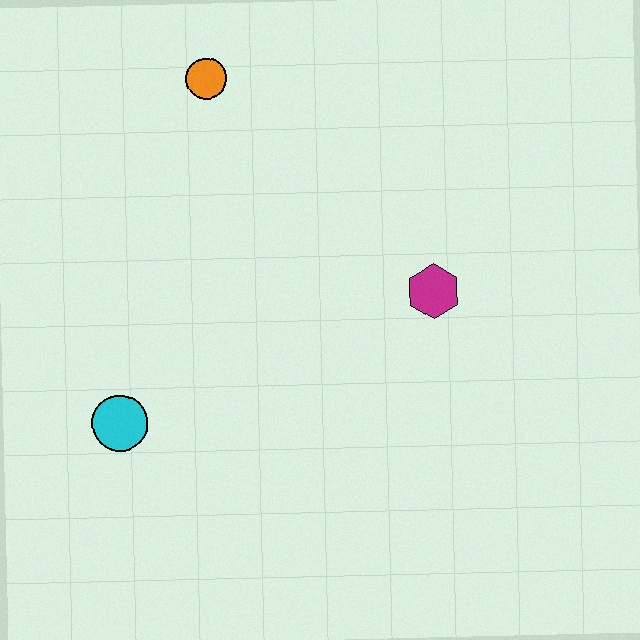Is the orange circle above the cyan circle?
Yes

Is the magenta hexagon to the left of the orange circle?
No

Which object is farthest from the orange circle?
The cyan circle is farthest from the orange circle.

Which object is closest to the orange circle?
The magenta hexagon is closest to the orange circle.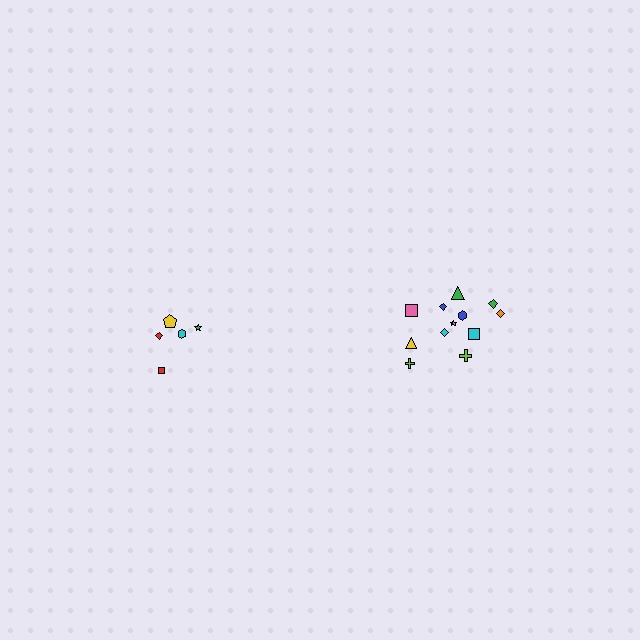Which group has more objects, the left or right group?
The right group.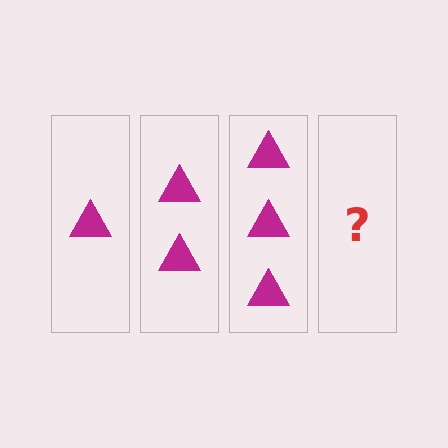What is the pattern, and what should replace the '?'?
The pattern is that each step adds one more triangle. The '?' should be 4 triangles.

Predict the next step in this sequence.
The next step is 4 triangles.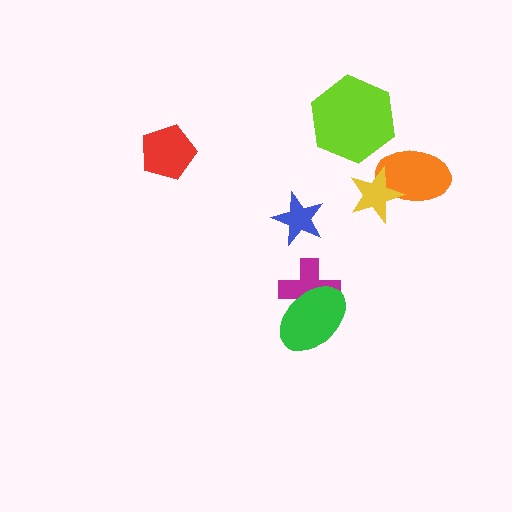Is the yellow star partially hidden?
No, no other shape covers it.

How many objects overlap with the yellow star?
1 object overlaps with the yellow star.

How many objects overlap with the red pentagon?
0 objects overlap with the red pentagon.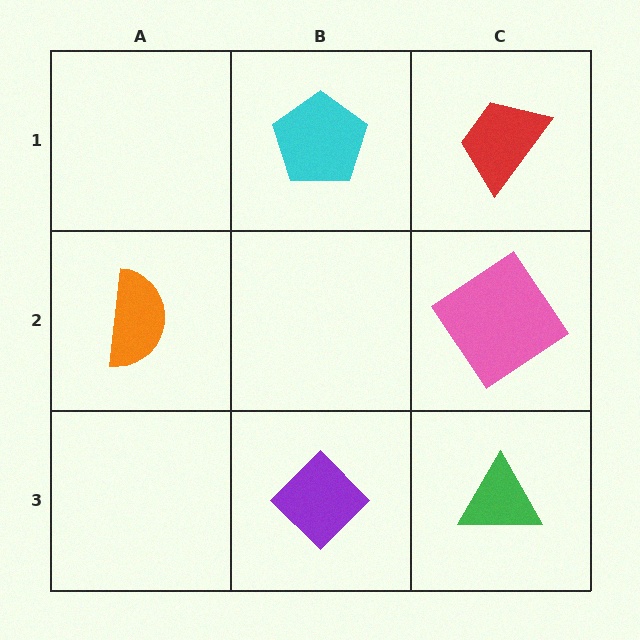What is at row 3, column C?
A green triangle.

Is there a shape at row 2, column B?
No, that cell is empty.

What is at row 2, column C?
A pink diamond.